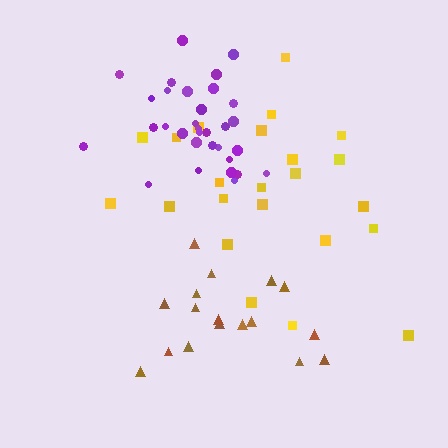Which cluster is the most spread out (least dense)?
Yellow.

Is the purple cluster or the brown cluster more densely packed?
Purple.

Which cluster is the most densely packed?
Purple.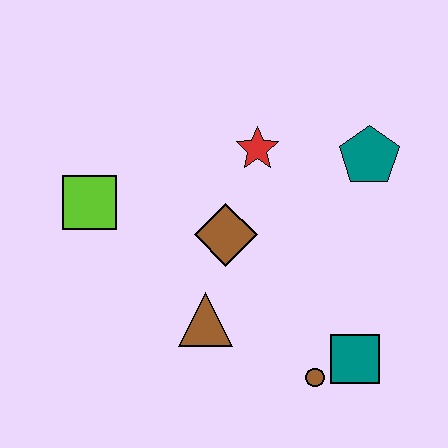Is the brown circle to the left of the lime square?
No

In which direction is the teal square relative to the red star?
The teal square is below the red star.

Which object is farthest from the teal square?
The lime square is farthest from the teal square.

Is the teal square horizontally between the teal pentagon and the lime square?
Yes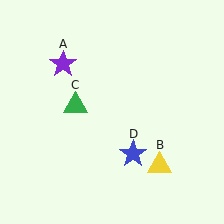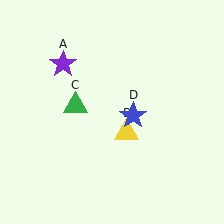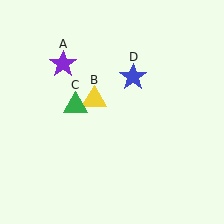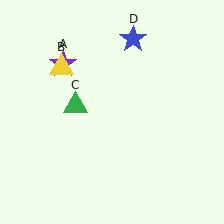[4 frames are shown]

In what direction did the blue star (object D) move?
The blue star (object D) moved up.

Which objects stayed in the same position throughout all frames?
Purple star (object A) and green triangle (object C) remained stationary.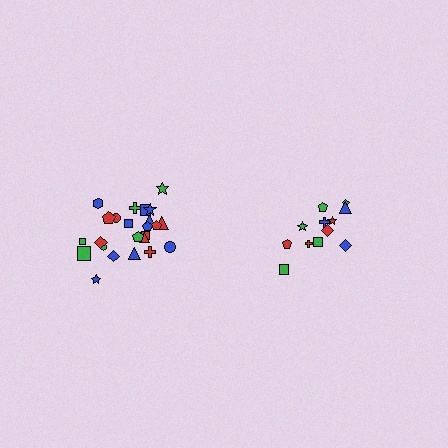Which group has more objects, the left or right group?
The left group.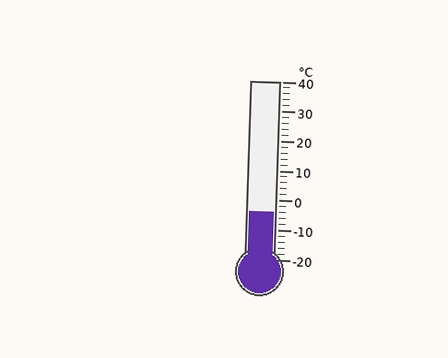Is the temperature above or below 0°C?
The temperature is below 0°C.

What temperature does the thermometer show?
The thermometer shows approximately -4°C.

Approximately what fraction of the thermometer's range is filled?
The thermometer is filled to approximately 25% of its range.